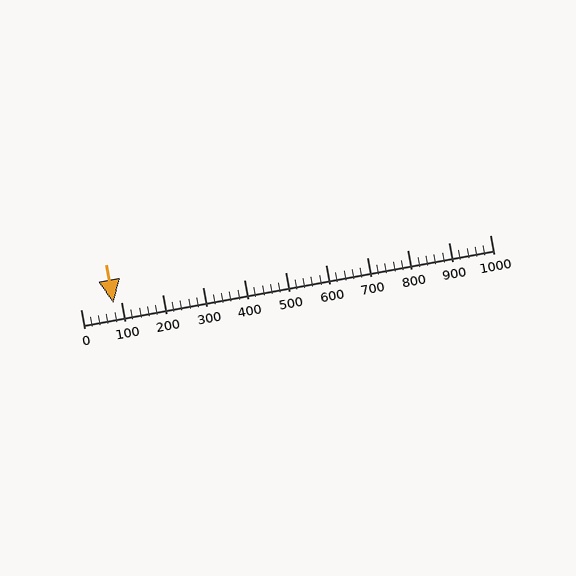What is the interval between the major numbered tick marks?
The major tick marks are spaced 100 units apart.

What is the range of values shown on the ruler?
The ruler shows values from 0 to 1000.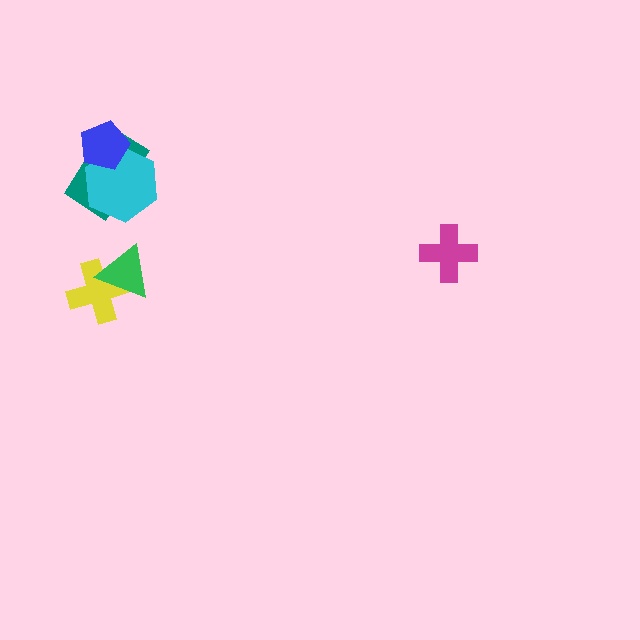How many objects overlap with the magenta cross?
0 objects overlap with the magenta cross.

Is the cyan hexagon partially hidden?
Yes, it is partially covered by another shape.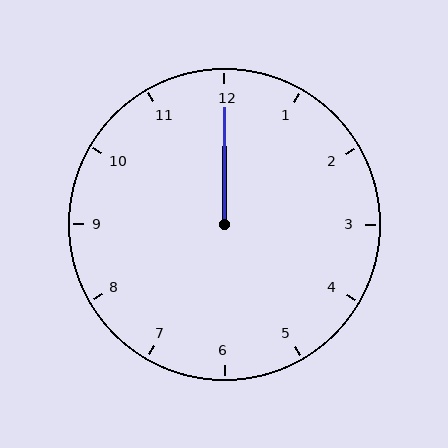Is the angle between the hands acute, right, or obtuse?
It is acute.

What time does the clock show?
12:00.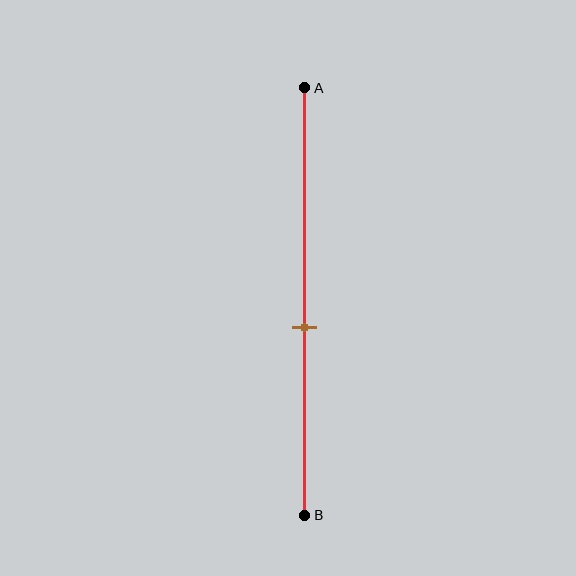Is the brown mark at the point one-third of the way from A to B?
No, the mark is at about 55% from A, not at the 33% one-third point.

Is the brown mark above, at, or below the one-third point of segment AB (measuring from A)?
The brown mark is below the one-third point of segment AB.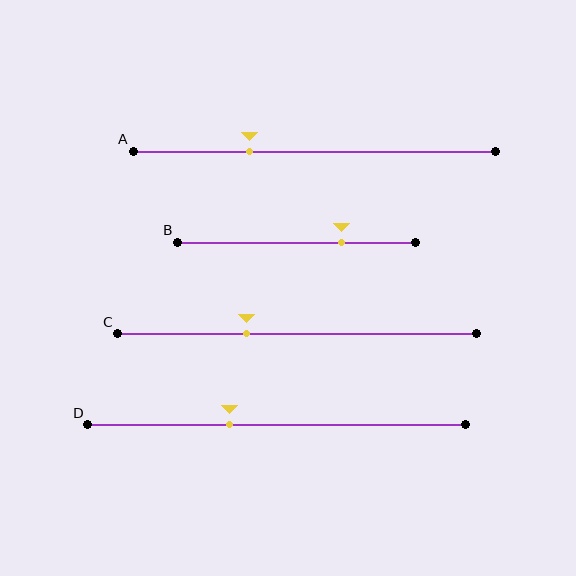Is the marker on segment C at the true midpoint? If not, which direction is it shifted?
No, the marker on segment C is shifted to the left by about 14% of the segment length.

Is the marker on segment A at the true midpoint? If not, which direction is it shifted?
No, the marker on segment A is shifted to the left by about 18% of the segment length.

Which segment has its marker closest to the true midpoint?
Segment D has its marker closest to the true midpoint.